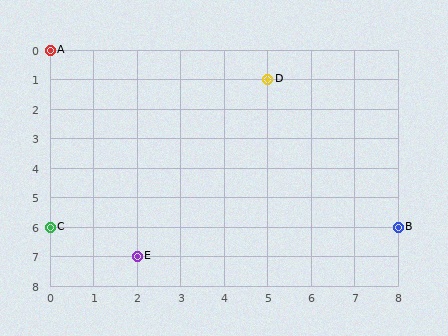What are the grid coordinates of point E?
Point E is at grid coordinates (2, 7).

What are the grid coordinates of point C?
Point C is at grid coordinates (0, 6).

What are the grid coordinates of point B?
Point B is at grid coordinates (8, 6).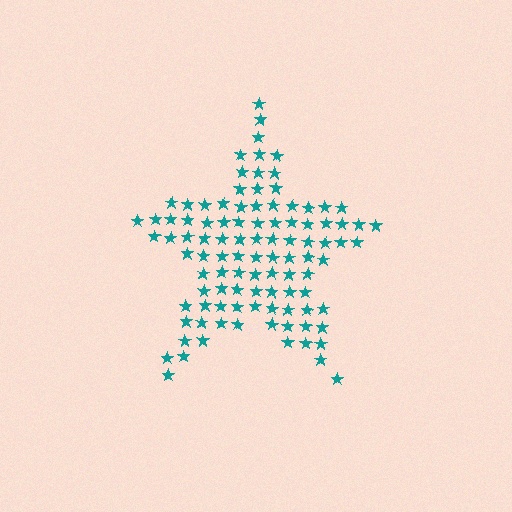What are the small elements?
The small elements are stars.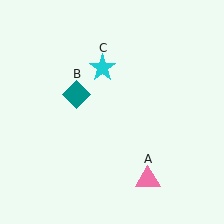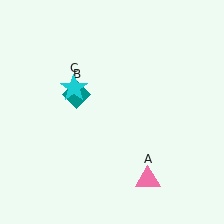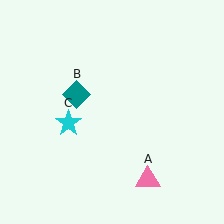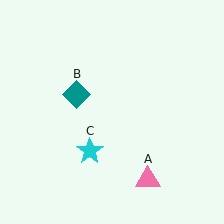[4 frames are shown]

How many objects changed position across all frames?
1 object changed position: cyan star (object C).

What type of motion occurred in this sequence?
The cyan star (object C) rotated counterclockwise around the center of the scene.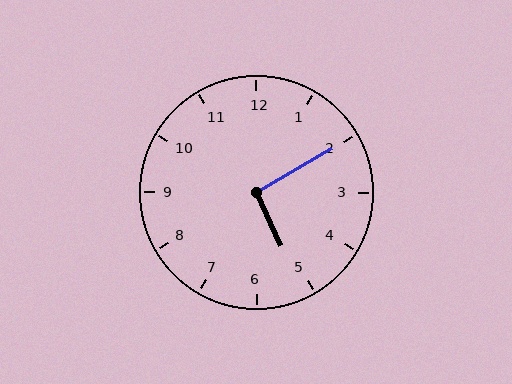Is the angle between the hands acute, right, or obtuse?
It is right.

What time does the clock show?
5:10.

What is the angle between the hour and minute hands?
Approximately 95 degrees.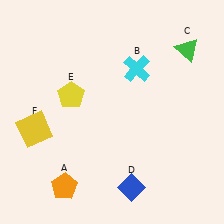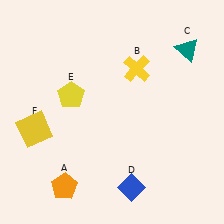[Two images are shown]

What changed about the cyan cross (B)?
In Image 1, B is cyan. In Image 2, it changed to yellow.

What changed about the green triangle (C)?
In Image 1, C is green. In Image 2, it changed to teal.